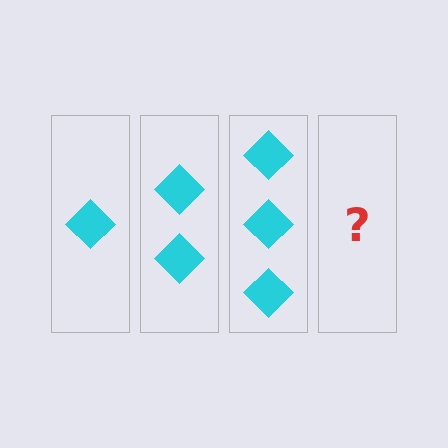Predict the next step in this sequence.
The next step is 4 diamonds.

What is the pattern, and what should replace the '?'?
The pattern is that each step adds one more diamond. The '?' should be 4 diamonds.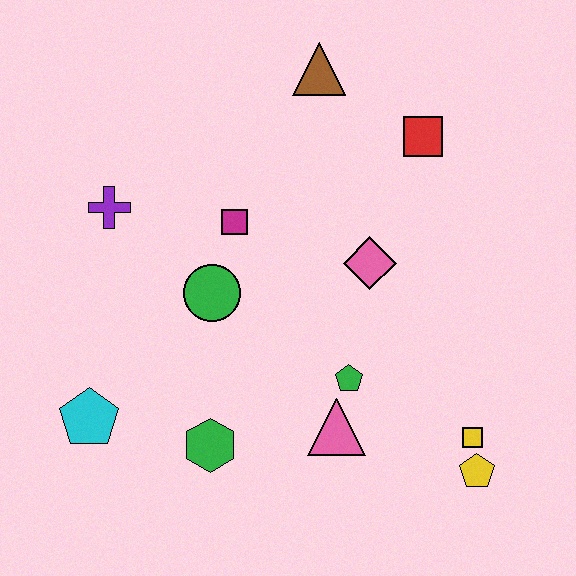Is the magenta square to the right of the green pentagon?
No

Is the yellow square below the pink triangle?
Yes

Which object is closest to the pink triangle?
The green pentagon is closest to the pink triangle.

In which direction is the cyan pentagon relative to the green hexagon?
The cyan pentagon is to the left of the green hexagon.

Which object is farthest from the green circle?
The yellow pentagon is farthest from the green circle.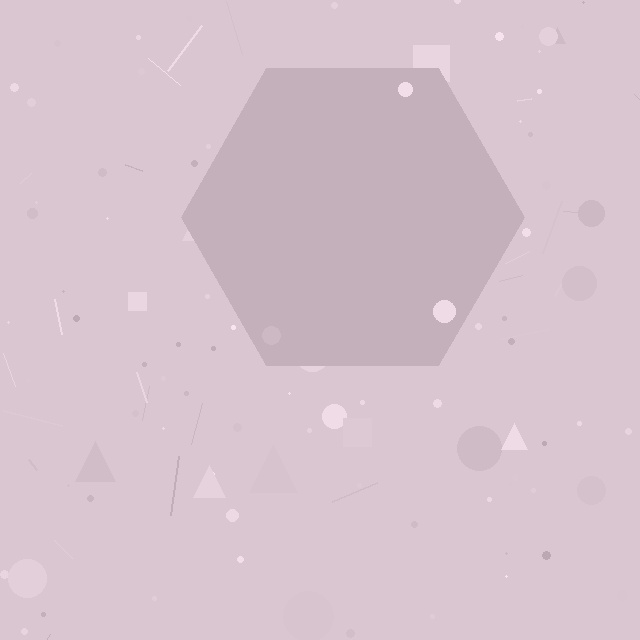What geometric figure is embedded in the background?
A hexagon is embedded in the background.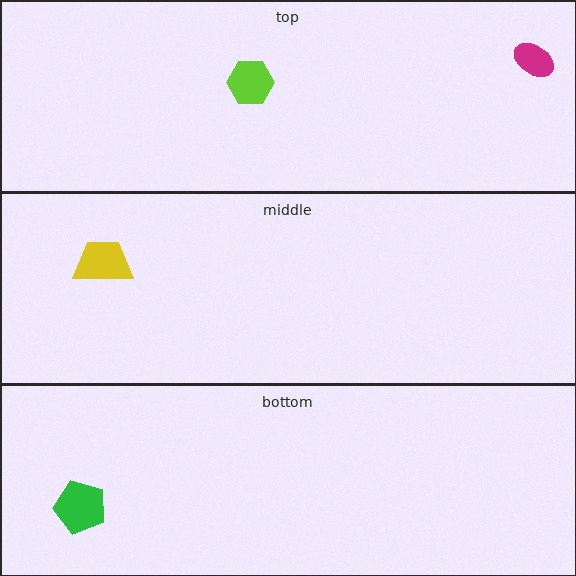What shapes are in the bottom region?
The green pentagon.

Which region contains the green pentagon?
The bottom region.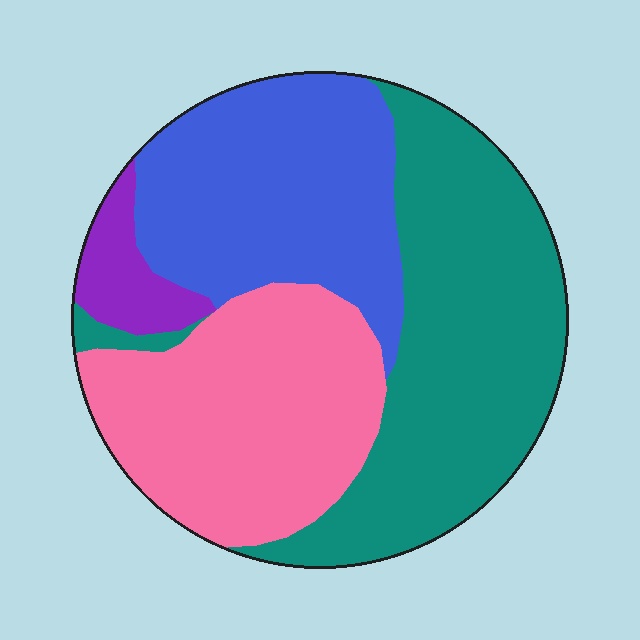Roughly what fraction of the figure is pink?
Pink takes up between a sixth and a third of the figure.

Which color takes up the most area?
Teal, at roughly 40%.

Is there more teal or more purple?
Teal.